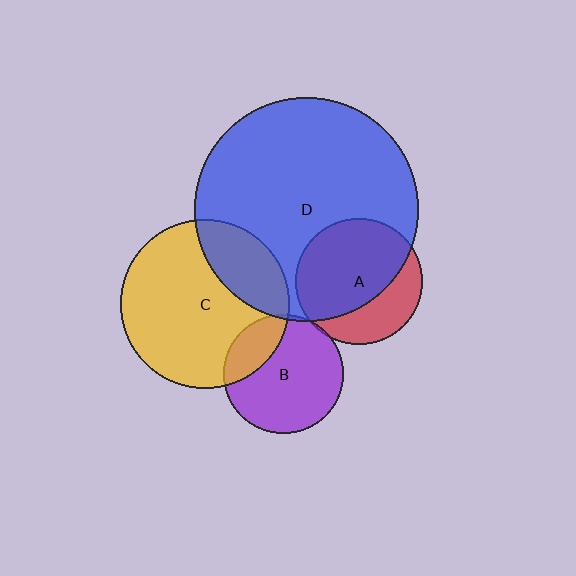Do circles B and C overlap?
Yes.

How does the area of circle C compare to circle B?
Approximately 2.0 times.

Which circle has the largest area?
Circle D (blue).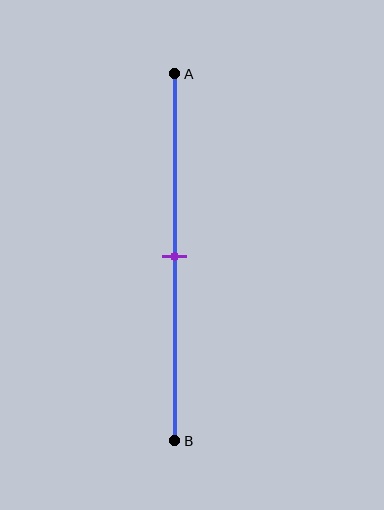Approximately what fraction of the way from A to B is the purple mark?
The purple mark is approximately 50% of the way from A to B.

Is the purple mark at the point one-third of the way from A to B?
No, the mark is at about 50% from A, not at the 33% one-third point.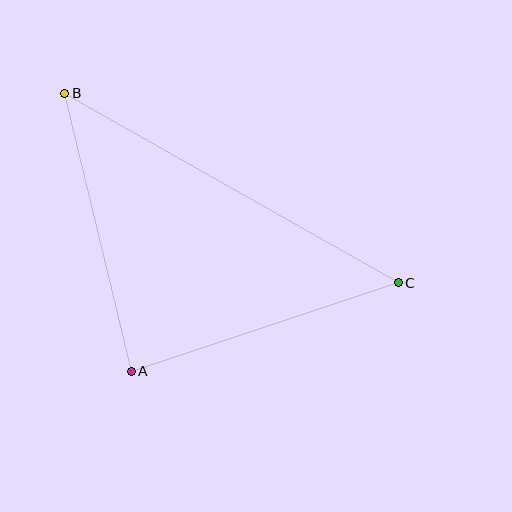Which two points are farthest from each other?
Points B and C are farthest from each other.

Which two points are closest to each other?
Points A and C are closest to each other.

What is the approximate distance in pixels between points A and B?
The distance between A and B is approximately 286 pixels.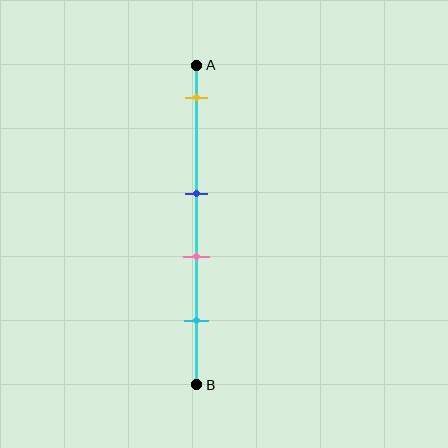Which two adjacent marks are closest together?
The blue and pink marks are the closest adjacent pair.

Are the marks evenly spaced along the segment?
No, the marks are not evenly spaced.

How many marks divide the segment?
There are 4 marks dividing the segment.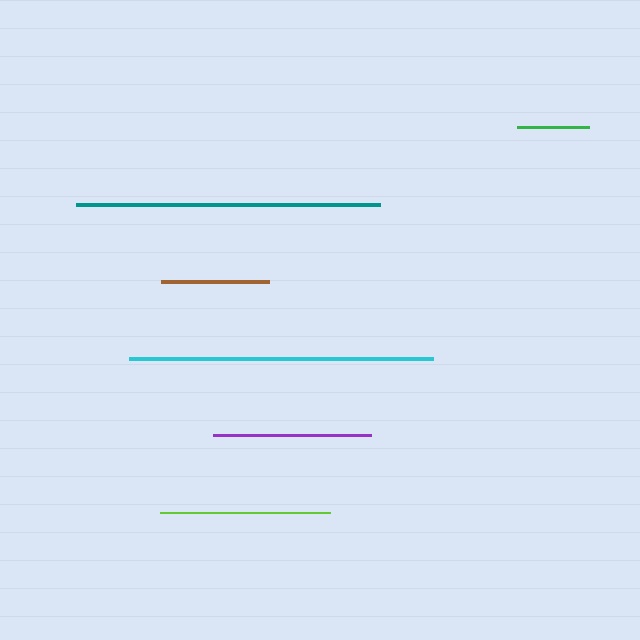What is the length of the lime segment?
The lime segment is approximately 170 pixels long.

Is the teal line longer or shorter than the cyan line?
The cyan line is longer than the teal line.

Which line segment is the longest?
The cyan line is the longest at approximately 304 pixels.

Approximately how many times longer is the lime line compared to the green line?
The lime line is approximately 2.4 times the length of the green line.